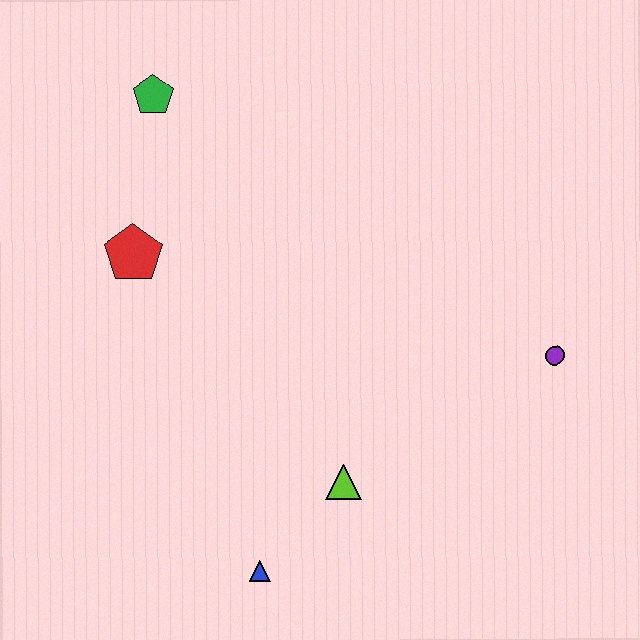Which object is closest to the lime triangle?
The blue triangle is closest to the lime triangle.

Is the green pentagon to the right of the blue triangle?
No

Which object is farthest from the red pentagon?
The purple circle is farthest from the red pentagon.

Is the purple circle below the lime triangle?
No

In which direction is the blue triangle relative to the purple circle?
The blue triangle is to the left of the purple circle.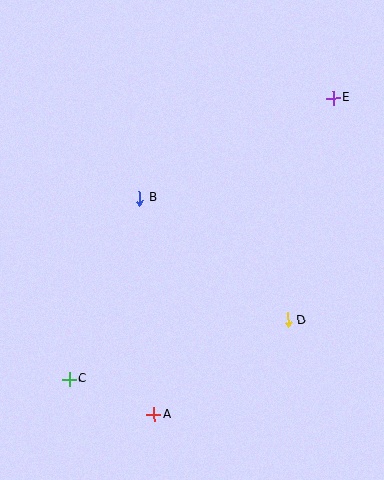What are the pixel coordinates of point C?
Point C is at (70, 379).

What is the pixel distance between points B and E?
The distance between B and E is 218 pixels.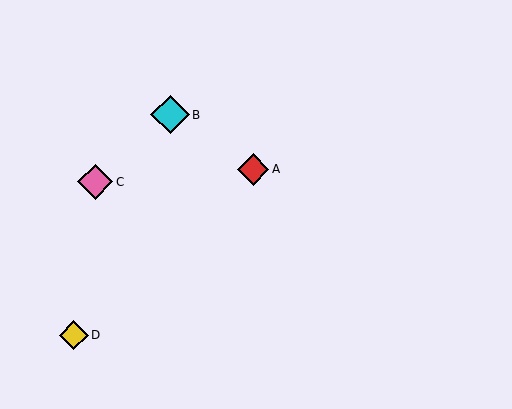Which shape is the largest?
The cyan diamond (labeled B) is the largest.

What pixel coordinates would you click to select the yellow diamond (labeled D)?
Click at (74, 335) to select the yellow diamond D.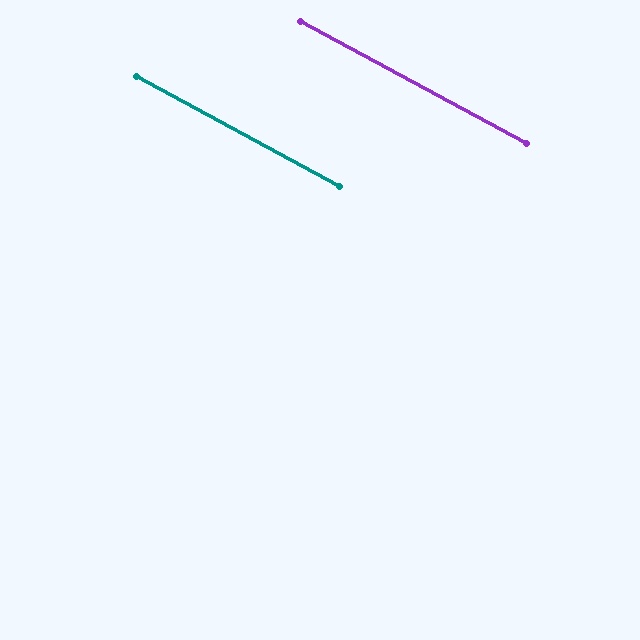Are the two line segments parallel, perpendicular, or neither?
Parallel — their directions differ by only 0.1°.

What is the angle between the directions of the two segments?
Approximately 0 degrees.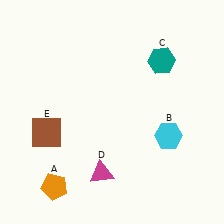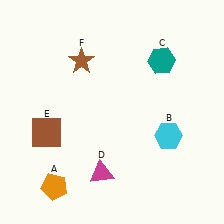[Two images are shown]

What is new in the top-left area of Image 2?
A brown star (F) was added in the top-left area of Image 2.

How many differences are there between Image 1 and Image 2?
There is 1 difference between the two images.